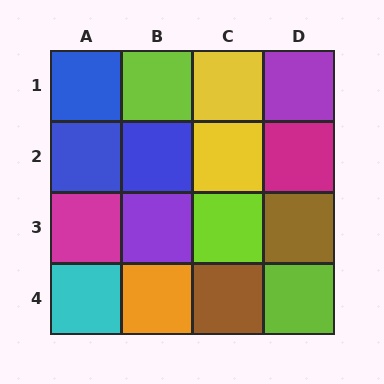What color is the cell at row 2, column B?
Blue.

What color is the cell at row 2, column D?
Magenta.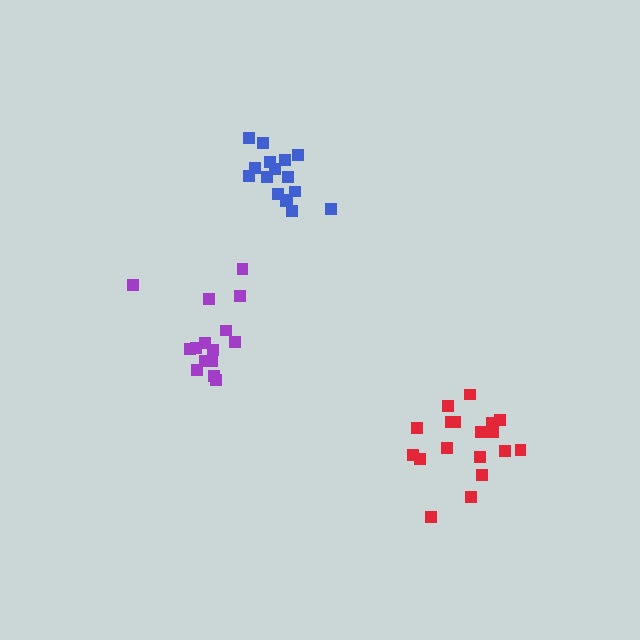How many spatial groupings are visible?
There are 3 spatial groupings.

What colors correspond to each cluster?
The clusters are colored: blue, red, purple.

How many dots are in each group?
Group 1: 17 dots, Group 2: 18 dots, Group 3: 15 dots (50 total).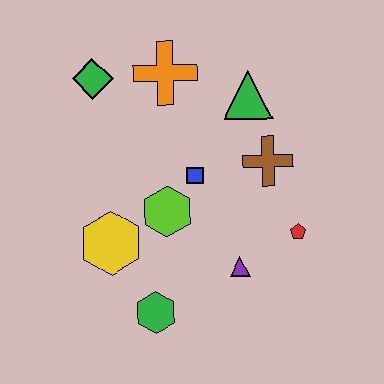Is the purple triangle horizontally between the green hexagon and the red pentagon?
Yes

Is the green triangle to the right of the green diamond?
Yes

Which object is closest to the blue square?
The lime hexagon is closest to the blue square.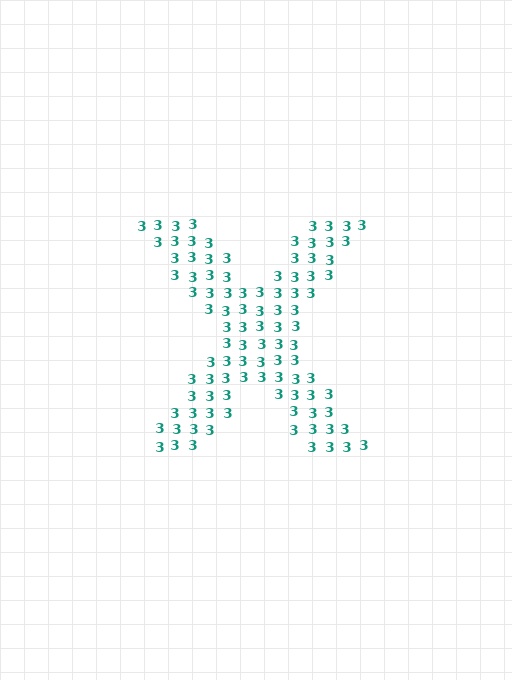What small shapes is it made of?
It is made of small digit 3's.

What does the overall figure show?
The overall figure shows the letter X.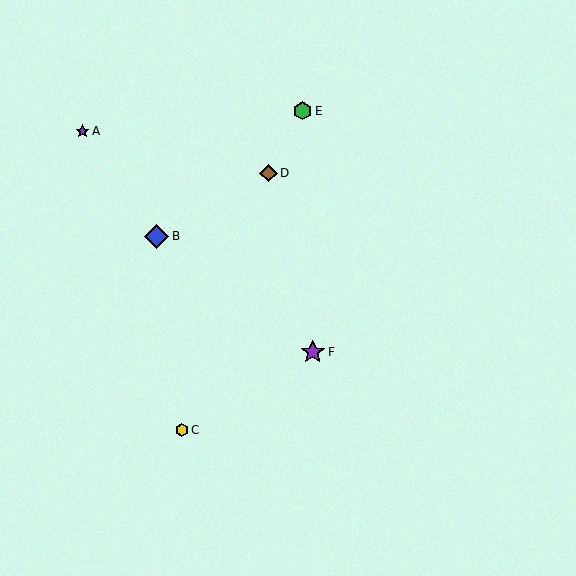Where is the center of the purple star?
The center of the purple star is at (82, 131).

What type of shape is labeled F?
Shape F is a purple star.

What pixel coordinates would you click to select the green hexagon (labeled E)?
Click at (303, 111) to select the green hexagon E.